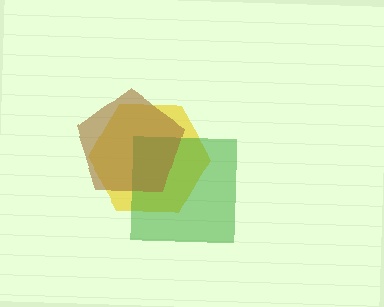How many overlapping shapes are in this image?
There are 3 overlapping shapes in the image.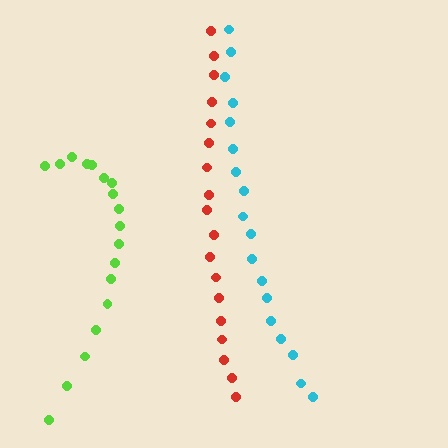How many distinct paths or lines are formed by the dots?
There are 3 distinct paths.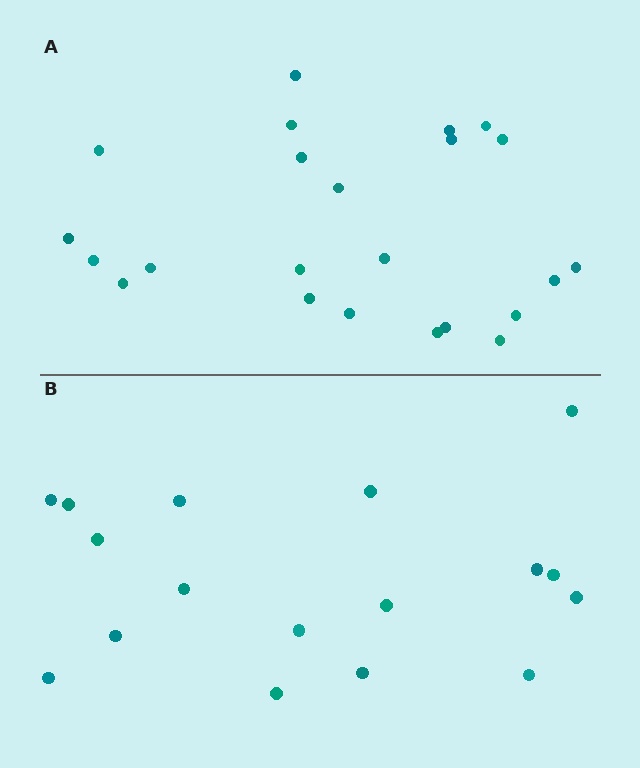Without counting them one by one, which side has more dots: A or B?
Region A (the top region) has more dots.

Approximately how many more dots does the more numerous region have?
Region A has about 6 more dots than region B.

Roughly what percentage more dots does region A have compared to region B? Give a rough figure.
About 35% more.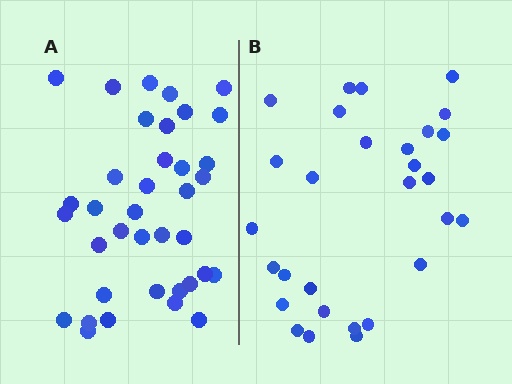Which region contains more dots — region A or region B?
Region A (the left region) has more dots.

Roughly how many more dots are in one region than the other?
Region A has roughly 8 or so more dots than region B.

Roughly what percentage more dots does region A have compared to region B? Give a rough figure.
About 30% more.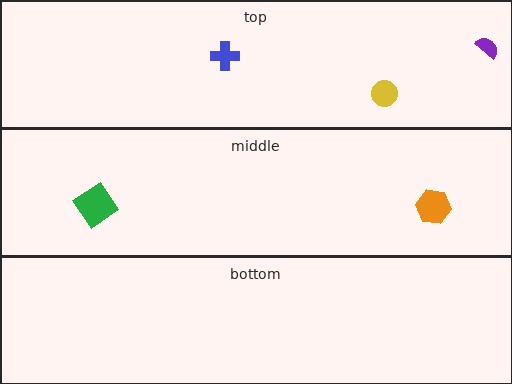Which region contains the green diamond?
The middle region.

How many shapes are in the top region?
3.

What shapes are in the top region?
The purple semicircle, the yellow circle, the blue cross.